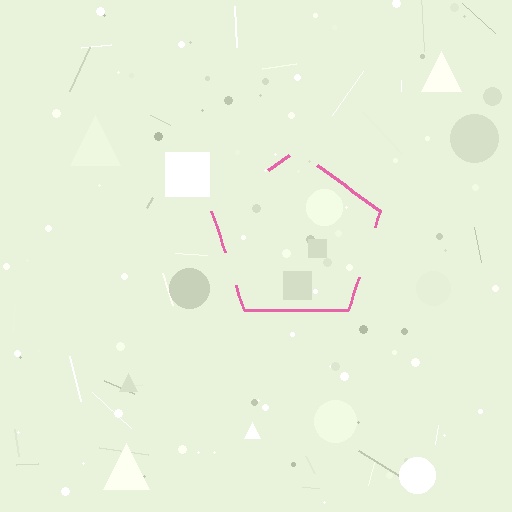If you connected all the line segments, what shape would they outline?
They would outline a pentagon.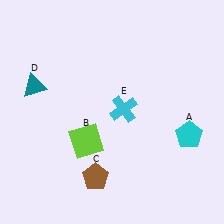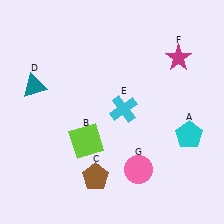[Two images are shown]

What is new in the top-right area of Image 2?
A magenta star (F) was added in the top-right area of Image 2.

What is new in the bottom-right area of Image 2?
A pink circle (G) was added in the bottom-right area of Image 2.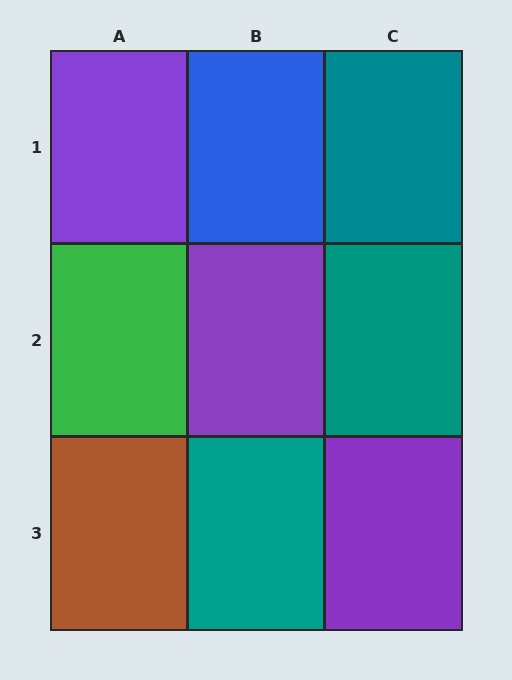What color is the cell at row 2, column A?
Green.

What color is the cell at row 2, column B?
Purple.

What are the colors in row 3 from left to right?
Brown, teal, purple.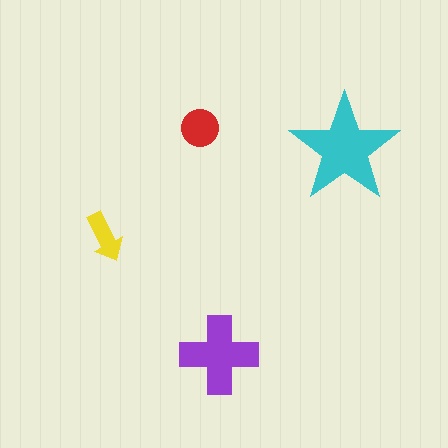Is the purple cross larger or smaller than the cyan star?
Smaller.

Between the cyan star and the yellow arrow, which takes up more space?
The cyan star.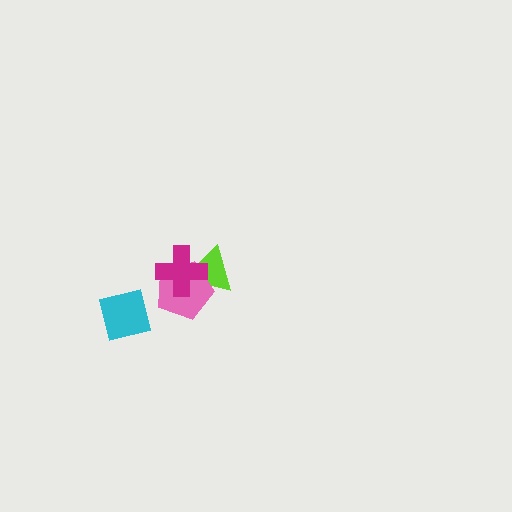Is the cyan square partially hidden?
No, no other shape covers it.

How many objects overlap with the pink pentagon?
2 objects overlap with the pink pentagon.